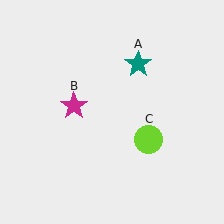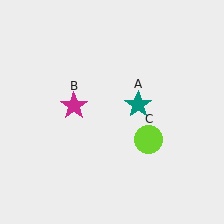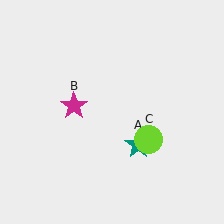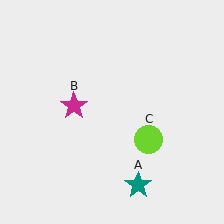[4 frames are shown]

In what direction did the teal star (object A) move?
The teal star (object A) moved down.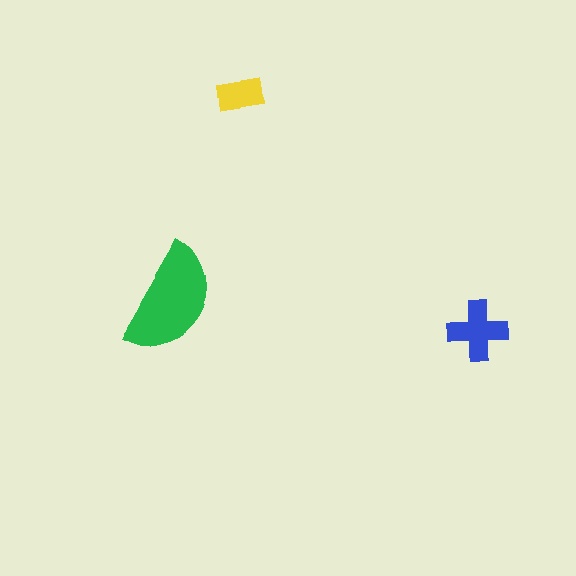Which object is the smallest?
The yellow rectangle.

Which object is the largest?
The green semicircle.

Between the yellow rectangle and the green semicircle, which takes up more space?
The green semicircle.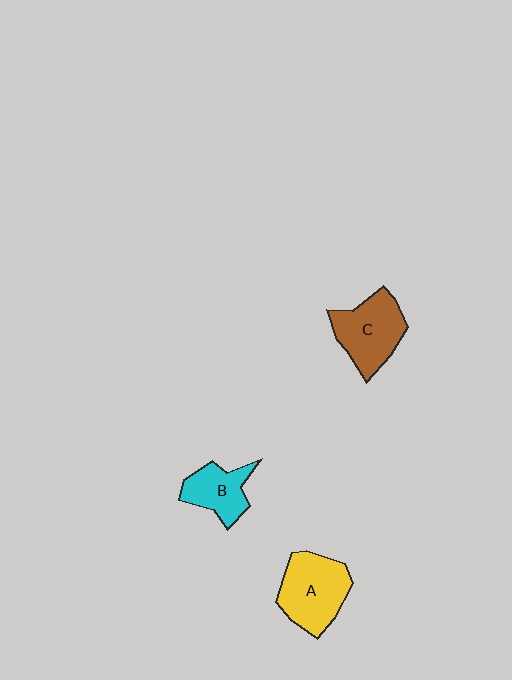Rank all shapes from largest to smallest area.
From largest to smallest: A (yellow), C (brown), B (cyan).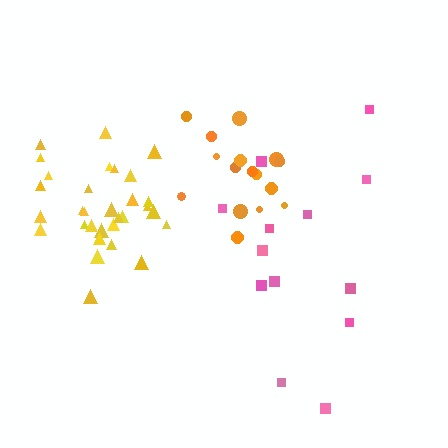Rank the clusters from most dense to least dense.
yellow, orange, pink.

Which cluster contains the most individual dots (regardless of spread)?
Yellow (31).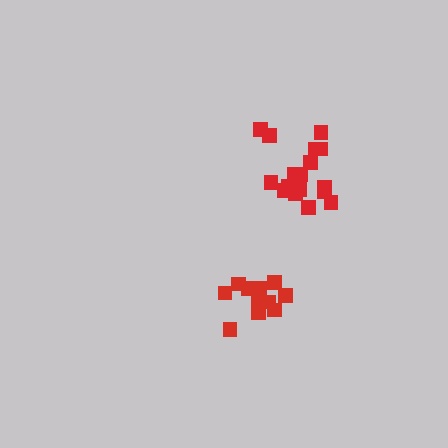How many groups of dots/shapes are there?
There are 2 groups.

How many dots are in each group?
Group 1: 11 dots, Group 2: 17 dots (28 total).